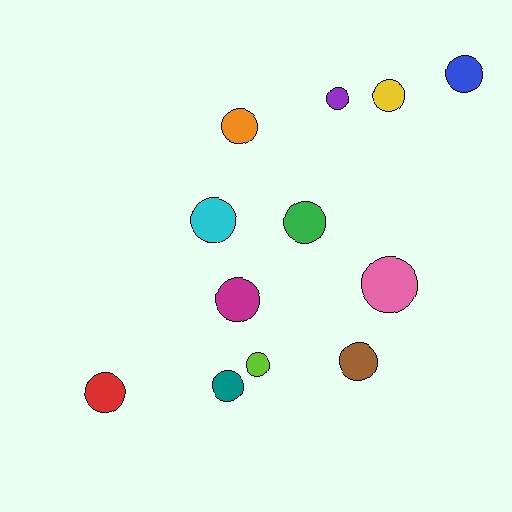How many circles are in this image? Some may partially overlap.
There are 12 circles.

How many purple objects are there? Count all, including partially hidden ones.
There is 1 purple object.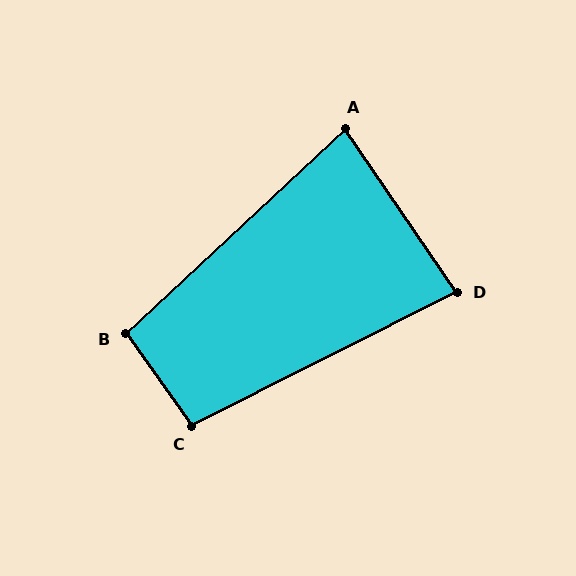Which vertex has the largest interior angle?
C, at approximately 99 degrees.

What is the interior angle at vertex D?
Approximately 82 degrees (acute).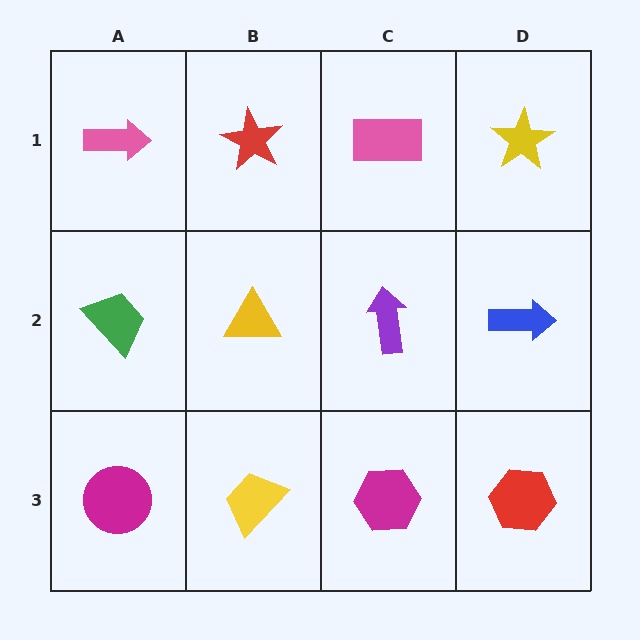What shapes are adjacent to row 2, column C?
A pink rectangle (row 1, column C), a magenta hexagon (row 3, column C), a yellow triangle (row 2, column B), a blue arrow (row 2, column D).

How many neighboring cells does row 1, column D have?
2.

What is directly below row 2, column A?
A magenta circle.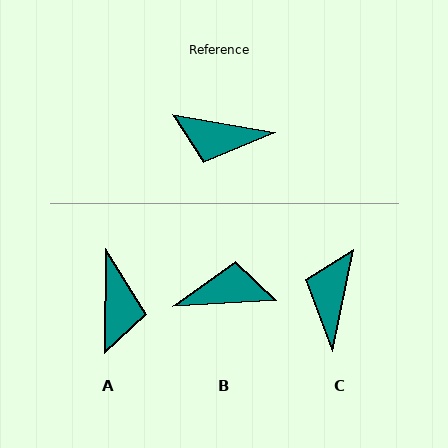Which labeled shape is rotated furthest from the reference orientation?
B, about 166 degrees away.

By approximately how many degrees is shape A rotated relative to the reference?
Approximately 100 degrees counter-clockwise.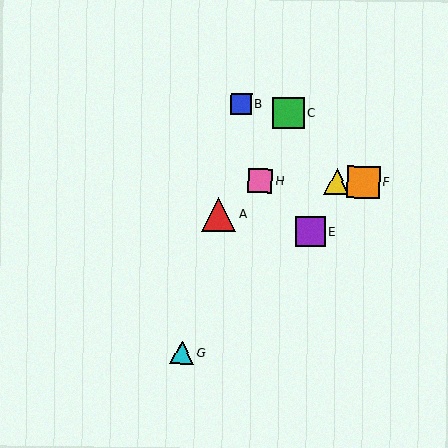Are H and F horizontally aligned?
Yes, both are at y≈181.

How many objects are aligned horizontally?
3 objects (D, F, H) are aligned horizontally.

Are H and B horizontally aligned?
No, H is at y≈181 and B is at y≈104.